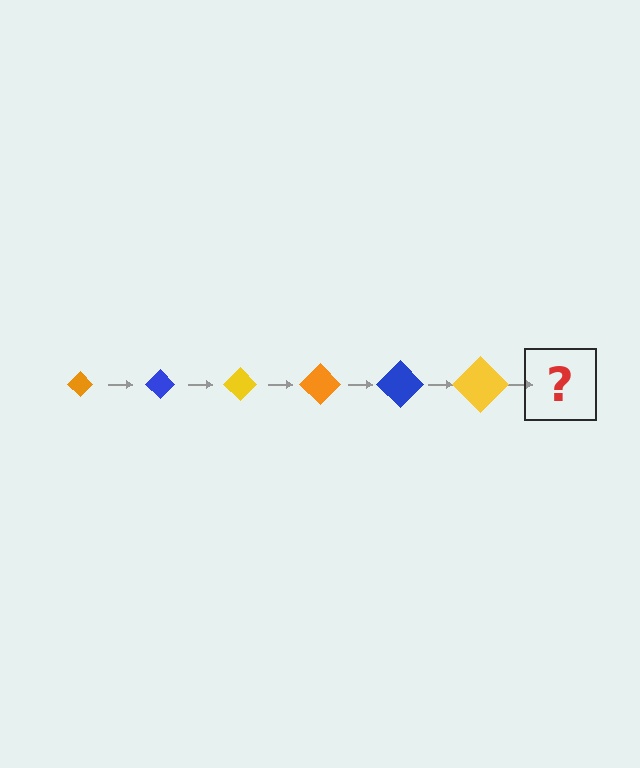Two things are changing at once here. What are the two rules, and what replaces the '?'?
The two rules are that the diamond grows larger each step and the color cycles through orange, blue, and yellow. The '?' should be an orange diamond, larger than the previous one.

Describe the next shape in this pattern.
It should be an orange diamond, larger than the previous one.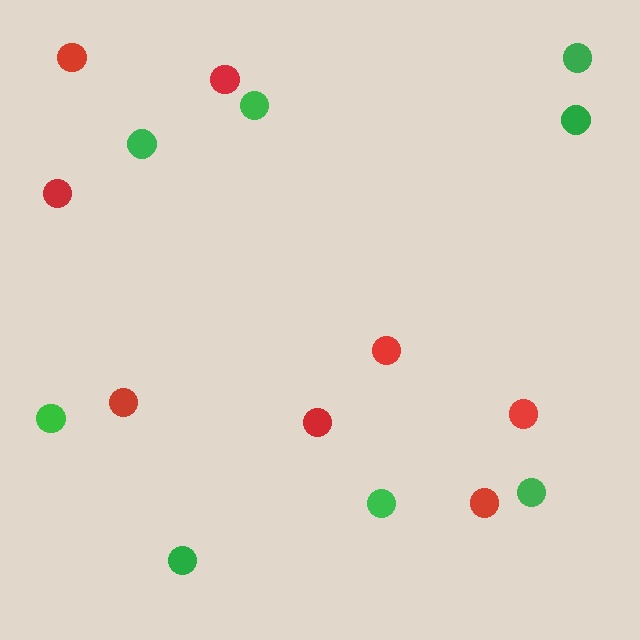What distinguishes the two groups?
There are 2 groups: one group of red circles (8) and one group of green circles (8).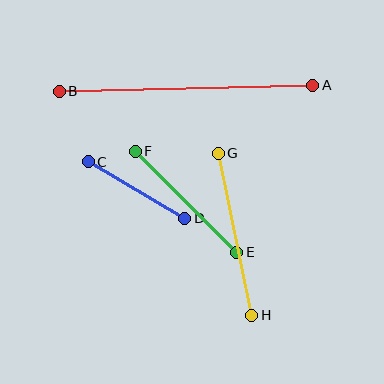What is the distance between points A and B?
The distance is approximately 254 pixels.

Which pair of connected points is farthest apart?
Points A and B are farthest apart.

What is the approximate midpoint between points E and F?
The midpoint is at approximately (186, 202) pixels.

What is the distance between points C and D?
The distance is approximately 112 pixels.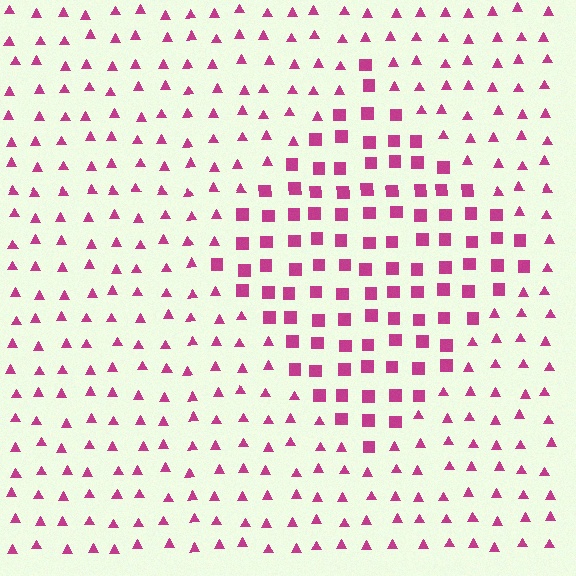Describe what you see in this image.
The image is filled with small magenta elements arranged in a uniform grid. A diamond-shaped region contains squares, while the surrounding area contains triangles. The boundary is defined purely by the change in element shape.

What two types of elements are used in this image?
The image uses squares inside the diamond region and triangles outside it.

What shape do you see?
I see a diamond.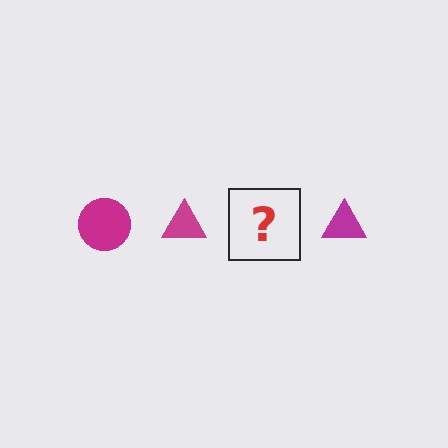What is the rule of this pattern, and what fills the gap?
The rule is that the pattern cycles through circle, triangle shapes in magenta. The gap should be filled with a magenta circle.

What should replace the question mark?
The question mark should be replaced with a magenta circle.